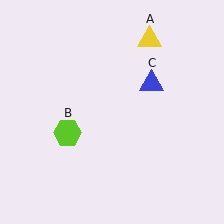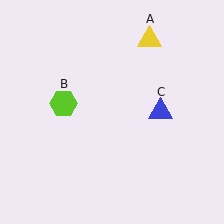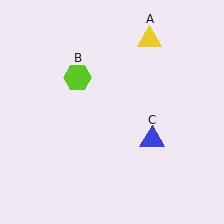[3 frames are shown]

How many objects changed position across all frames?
2 objects changed position: lime hexagon (object B), blue triangle (object C).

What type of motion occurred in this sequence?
The lime hexagon (object B), blue triangle (object C) rotated clockwise around the center of the scene.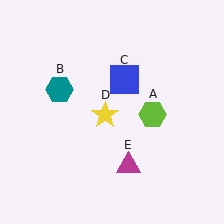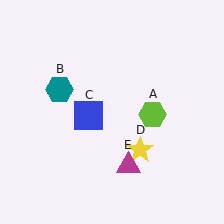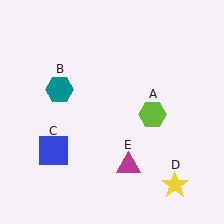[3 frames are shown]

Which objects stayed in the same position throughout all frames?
Lime hexagon (object A) and teal hexagon (object B) and magenta triangle (object E) remained stationary.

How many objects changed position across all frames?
2 objects changed position: blue square (object C), yellow star (object D).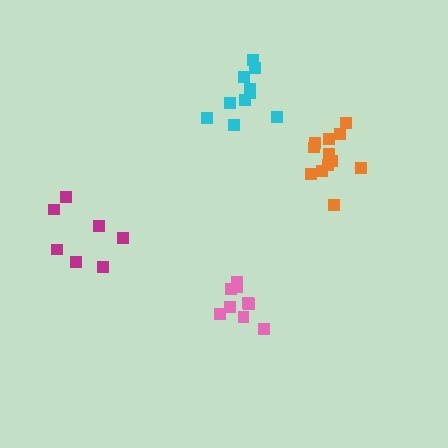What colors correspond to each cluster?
The clusters are colored: cyan, pink, magenta, orange.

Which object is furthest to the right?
The orange cluster is rightmost.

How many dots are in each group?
Group 1: 10 dots, Group 2: 9 dots, Group 3: 7 dots, Group 4: 12 dots (38 total).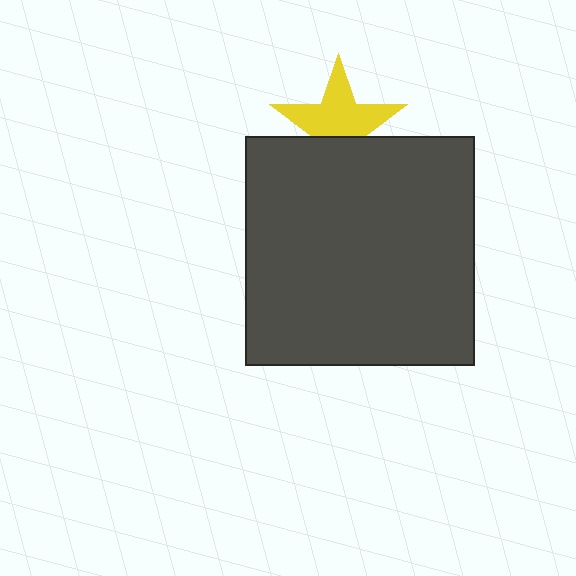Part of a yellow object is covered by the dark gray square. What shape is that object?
It is a star.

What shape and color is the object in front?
The object in front is a dark gray square.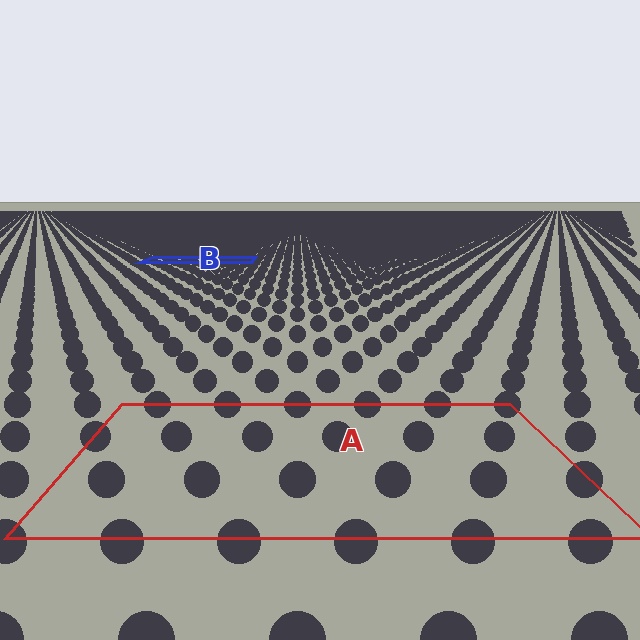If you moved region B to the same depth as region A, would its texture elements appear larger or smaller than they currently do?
They would appear larger. At a closer depth, the same texture elements are projected at a bigger on-screen size.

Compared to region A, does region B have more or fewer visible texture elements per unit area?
Region B has more texture elements per unit area — they are packed more densely because it is farther away.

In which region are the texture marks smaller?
The texture marks are smaller in region B, because it is farther away.